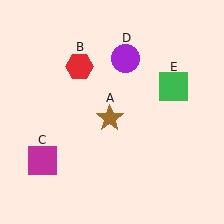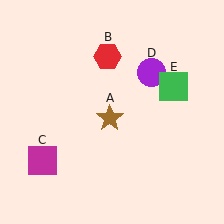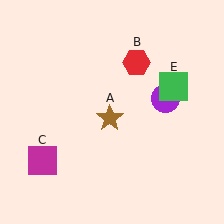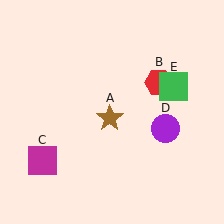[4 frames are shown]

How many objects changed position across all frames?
2 objects changed position: red hexagon (object B), purple circle (object D).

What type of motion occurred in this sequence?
The red hexagon (object B), purple circle (object D) rotated clockwise around the center of the scene.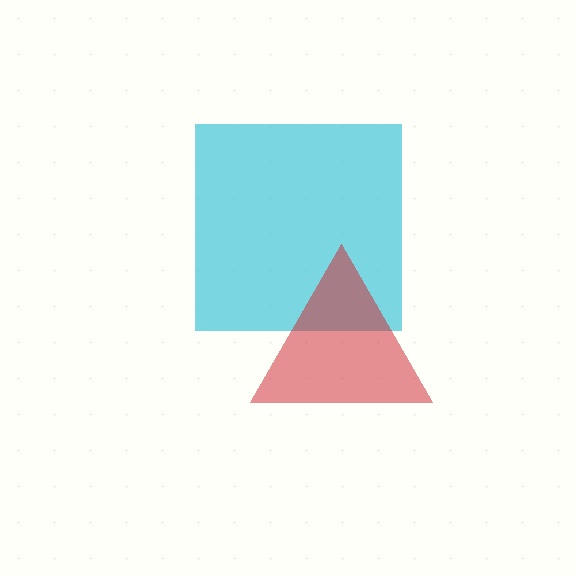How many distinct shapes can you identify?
There are 2 distinct shapes: a cyan square, a red triangle.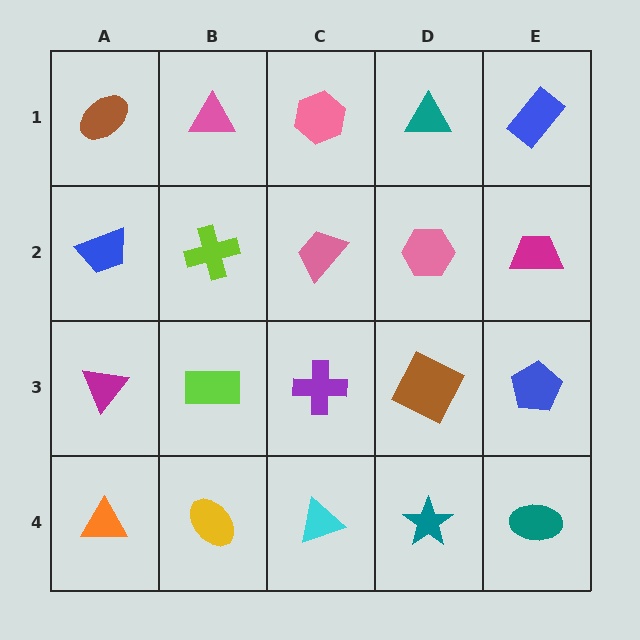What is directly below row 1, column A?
A blue trapezoid.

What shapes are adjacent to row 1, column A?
A blue trapezoid (row 2, column A), a pink triangle (row 1, column B).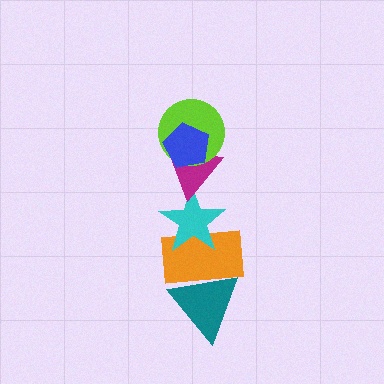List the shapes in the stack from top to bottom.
From top to bottom: the blue pentagon, the lime circle, the magenta triangle, the cyan star, the orange rectangle, the teal triangle.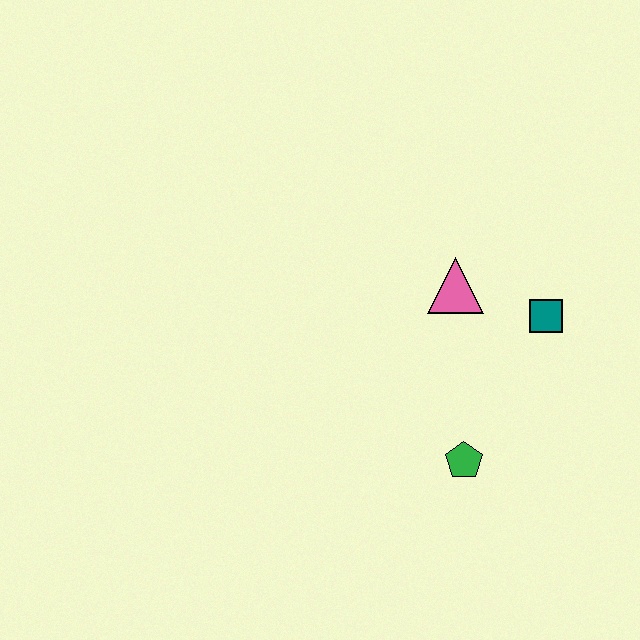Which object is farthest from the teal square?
The green pentagon is farthest from the teal square.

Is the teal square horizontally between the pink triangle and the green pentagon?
No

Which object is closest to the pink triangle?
The teal square is closest to the pink triangle.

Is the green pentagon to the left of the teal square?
Yes